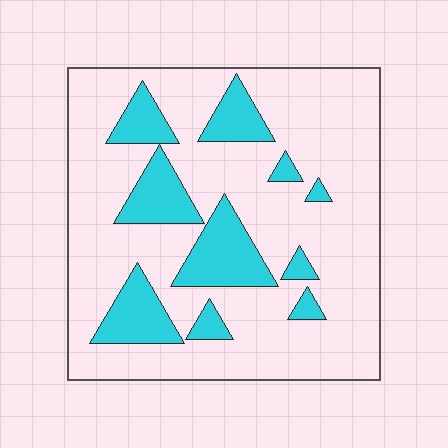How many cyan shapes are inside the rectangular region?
10.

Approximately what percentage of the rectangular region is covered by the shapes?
Approximately 20%.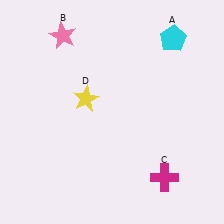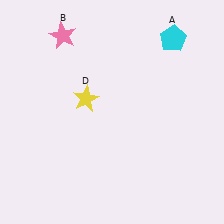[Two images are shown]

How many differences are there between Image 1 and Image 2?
There is 1 difference between the two images.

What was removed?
The magenta cross (C) was removed in Image 2.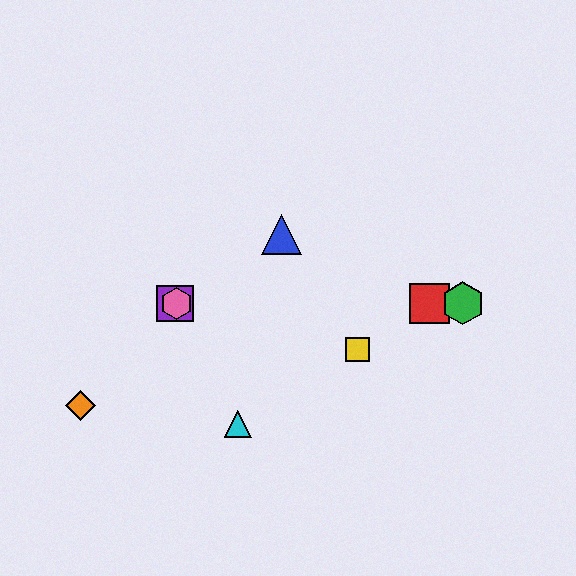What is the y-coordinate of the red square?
The red square is at y≈303.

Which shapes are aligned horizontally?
The red square, the green hexagon, the purple square, the pink hexagon are aligned horizontally.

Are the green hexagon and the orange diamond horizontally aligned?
No, the green hexagon is at y≈303 and the orange diamond is at y≈406.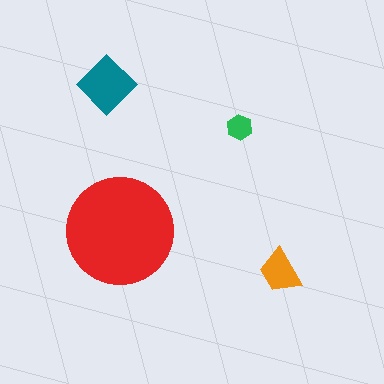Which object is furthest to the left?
The teal diamond is leftmost.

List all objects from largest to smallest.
The red circle, the teal diamond, the orange trapezoid, the green hexagon.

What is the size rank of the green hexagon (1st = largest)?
4th.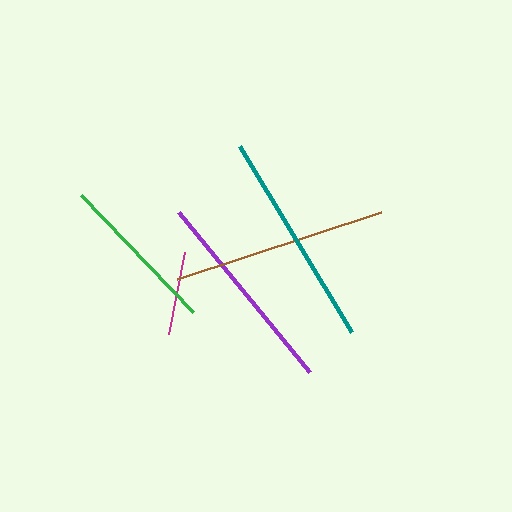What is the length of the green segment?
The green segment is approximately 162 pixels long.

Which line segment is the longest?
The teal line is the longest at approximately 217 pixels.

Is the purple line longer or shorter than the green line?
The purple line is longer than the green line.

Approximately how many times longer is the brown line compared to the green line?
The brown line is approximately 1.3 times the length of the green line.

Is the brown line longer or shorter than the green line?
The brown line is longer than the green line.